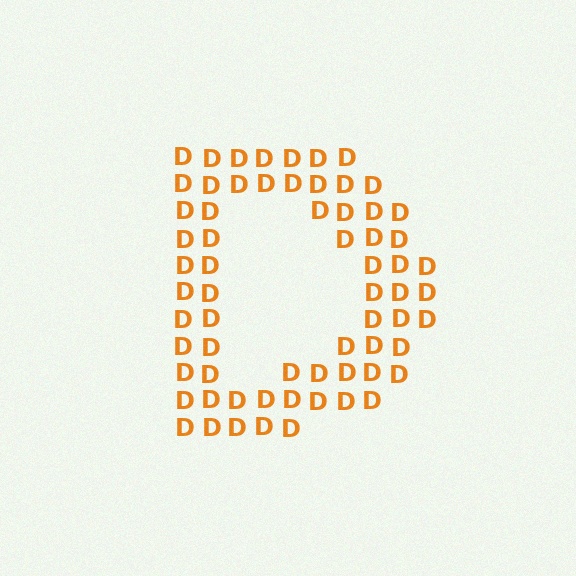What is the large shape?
The large shape is the letter D.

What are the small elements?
The small elements are letter D's.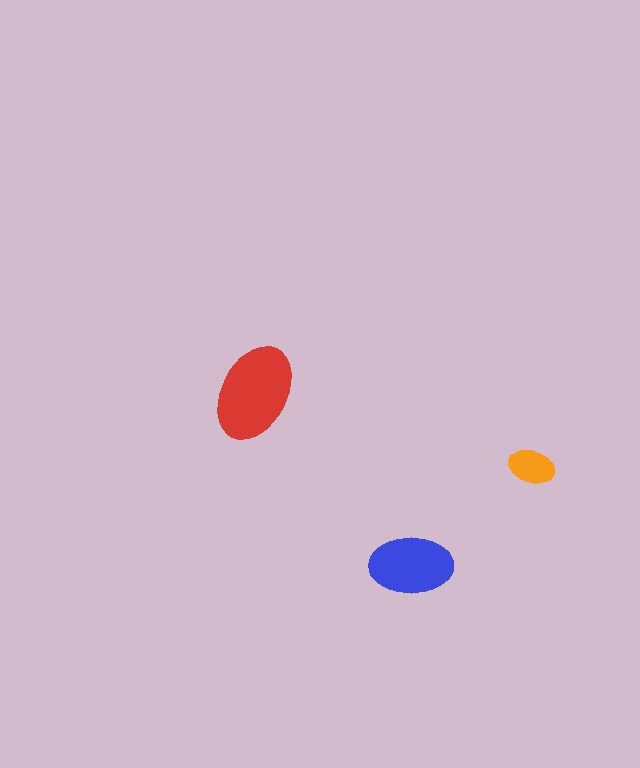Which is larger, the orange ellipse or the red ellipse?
The red one.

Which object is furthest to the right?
The orange ellipse is rightmost.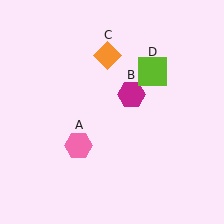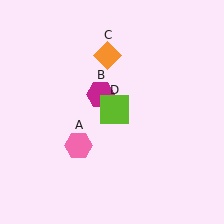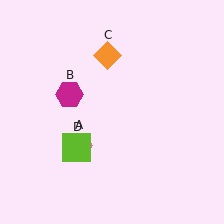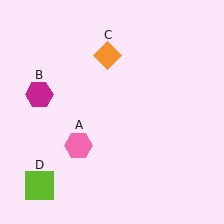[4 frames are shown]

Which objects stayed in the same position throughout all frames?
Pink hexagon (object A) and orange diamond (object C) remained stationary.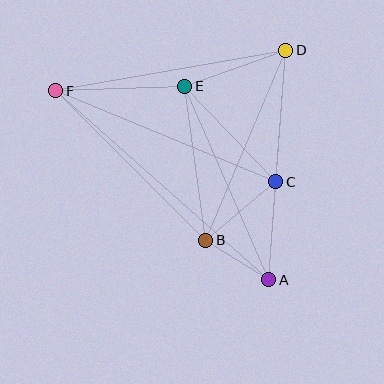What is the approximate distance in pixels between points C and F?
The distance between C and F is approximately 238 pixels.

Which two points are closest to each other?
Points A and B are closest to each other.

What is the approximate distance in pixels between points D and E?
The distance between D and E is approximately 107 pixels.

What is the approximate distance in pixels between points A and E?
The distance between A and E is approximately 211 pixels.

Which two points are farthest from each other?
Points A and F are farthest from each other.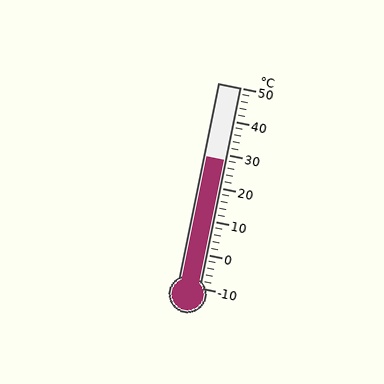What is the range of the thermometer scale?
The thermometer scale ranges from -10°C to 50°C.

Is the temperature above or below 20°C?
The temperature is above 20°C.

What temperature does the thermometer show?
The thermometer shows approximately 28°C.